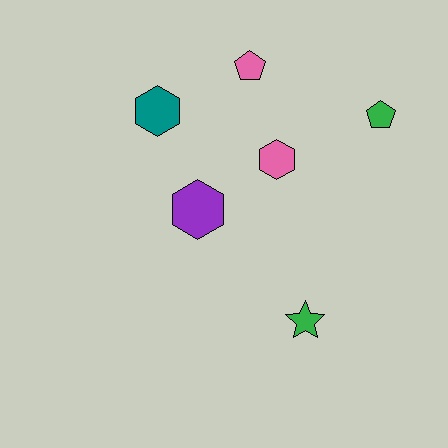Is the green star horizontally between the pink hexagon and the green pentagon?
Yes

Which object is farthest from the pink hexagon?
The green star is farthest from the pink hexagon.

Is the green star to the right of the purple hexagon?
Yes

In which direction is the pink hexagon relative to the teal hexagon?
The pink hexagon is to the right of the teal hexagon.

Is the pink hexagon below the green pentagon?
Yes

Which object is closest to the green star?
The purple hexagon is closest to the green star.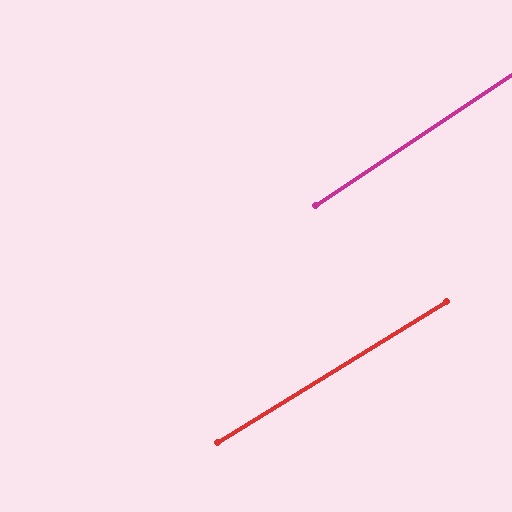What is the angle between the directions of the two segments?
Approximately 2 degrees.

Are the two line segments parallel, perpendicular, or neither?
Parallel — their directions differ by only 1.8°.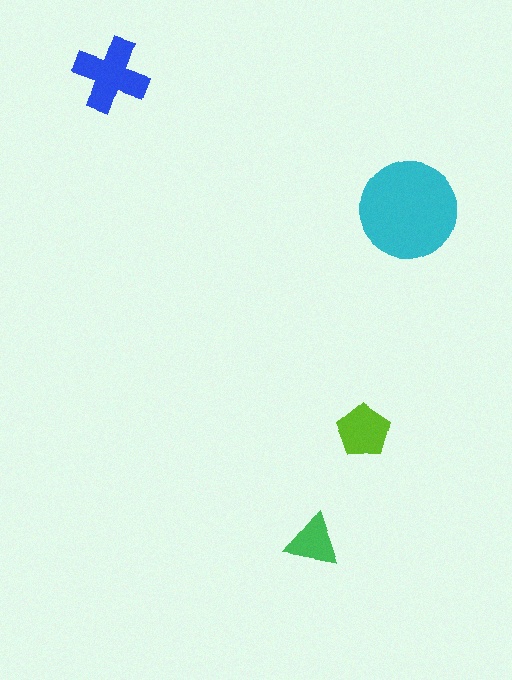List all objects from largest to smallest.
The cyan circle, the blue cross, the lime pentagon, the green triangle.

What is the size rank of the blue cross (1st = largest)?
2nd.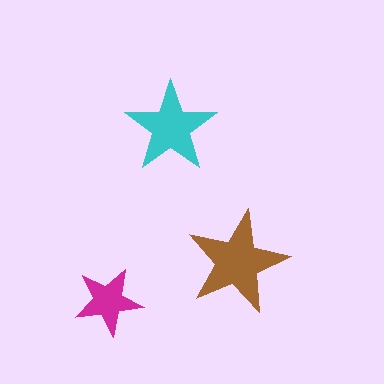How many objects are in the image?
There are 3 objects in the image.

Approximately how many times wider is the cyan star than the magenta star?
About 1.5 times wider.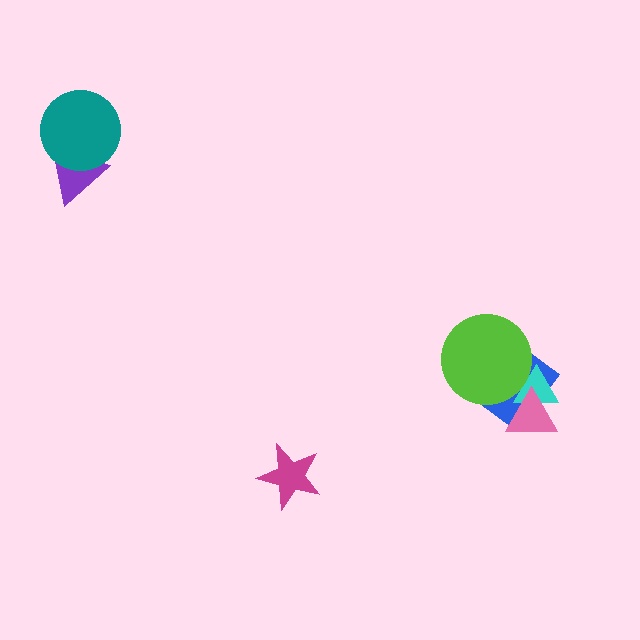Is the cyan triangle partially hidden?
Yes, it is partially covered by another shape.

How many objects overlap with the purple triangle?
1 object overlaps with the purple triangle.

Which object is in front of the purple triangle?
The teal circle is in front of the purple triangle.